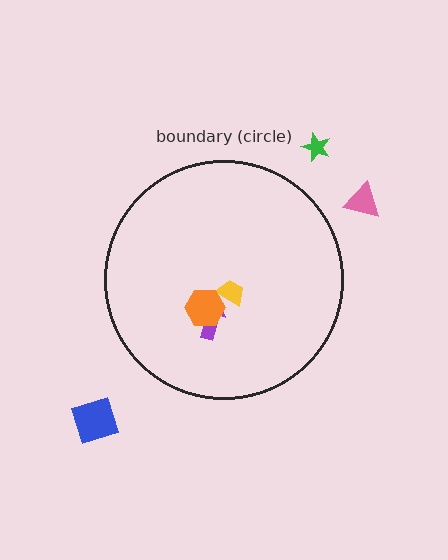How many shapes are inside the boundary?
3 inside, 3 outside.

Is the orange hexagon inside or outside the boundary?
Inside.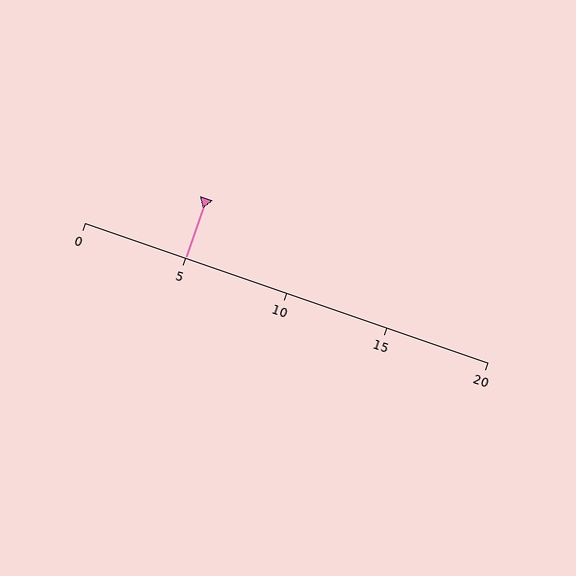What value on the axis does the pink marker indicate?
The marker indicates approximately 5.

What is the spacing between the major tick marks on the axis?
The major ticks are spaced 5 apart.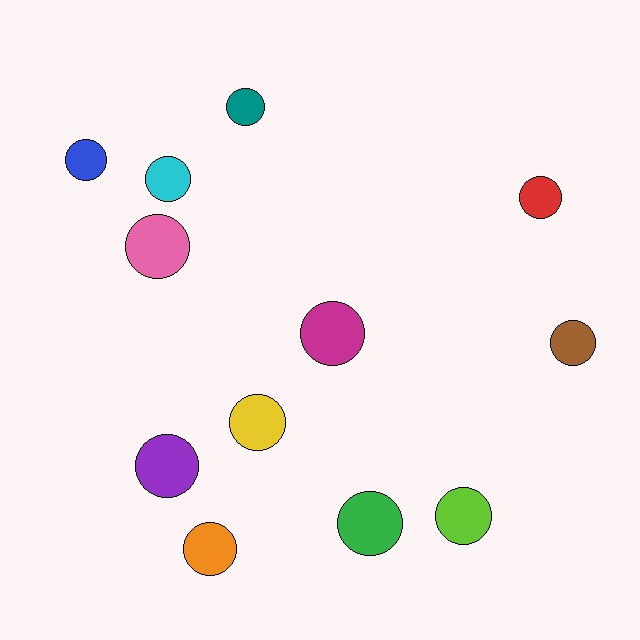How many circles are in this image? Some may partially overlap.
There are 12 circles.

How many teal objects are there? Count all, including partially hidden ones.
There is 1 teal object.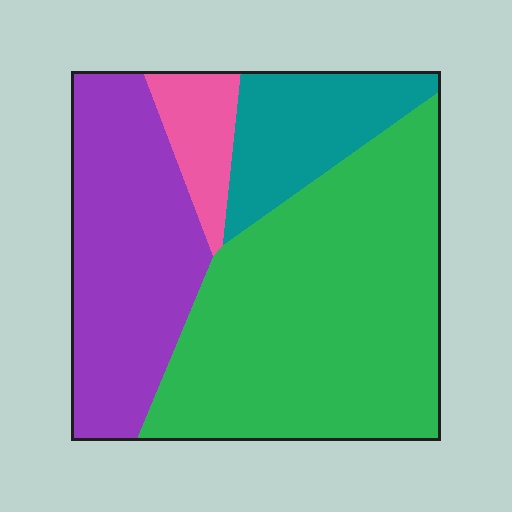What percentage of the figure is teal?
Teal covers about 15% of the figure.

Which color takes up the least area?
Pink, at roughly 5%.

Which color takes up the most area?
Green, at roughly 50%.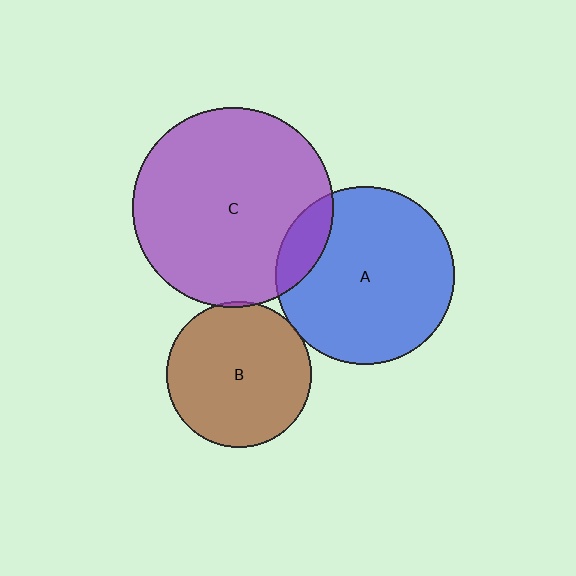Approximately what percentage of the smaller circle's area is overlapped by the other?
Approximately 15%.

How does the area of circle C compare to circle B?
Approximately 1.9 times.